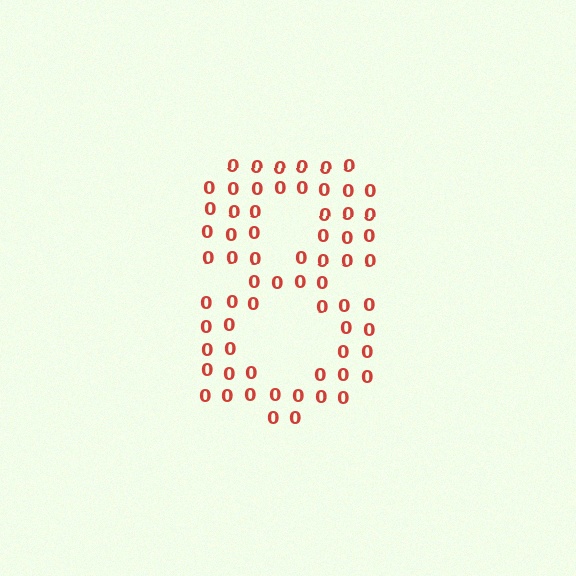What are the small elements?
The small elements are digit 0's.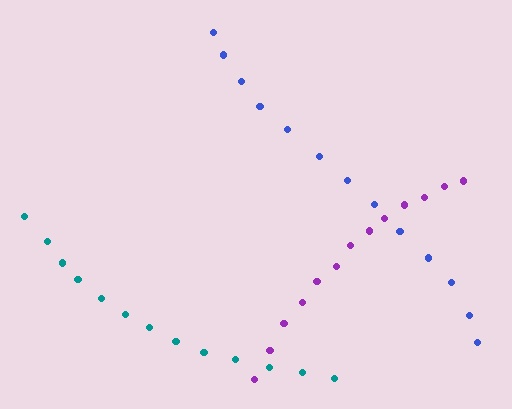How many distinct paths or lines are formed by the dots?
There are 3 distinct paths.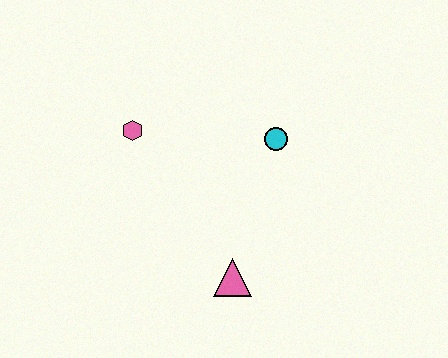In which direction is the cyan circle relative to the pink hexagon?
The cyan circle is to the right of the pink hexagon.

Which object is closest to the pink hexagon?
The cyan circle is closest to the pink hexagon.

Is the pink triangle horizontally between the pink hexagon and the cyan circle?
Yes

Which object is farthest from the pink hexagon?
The pink triangle is farthest from the pink hexagon.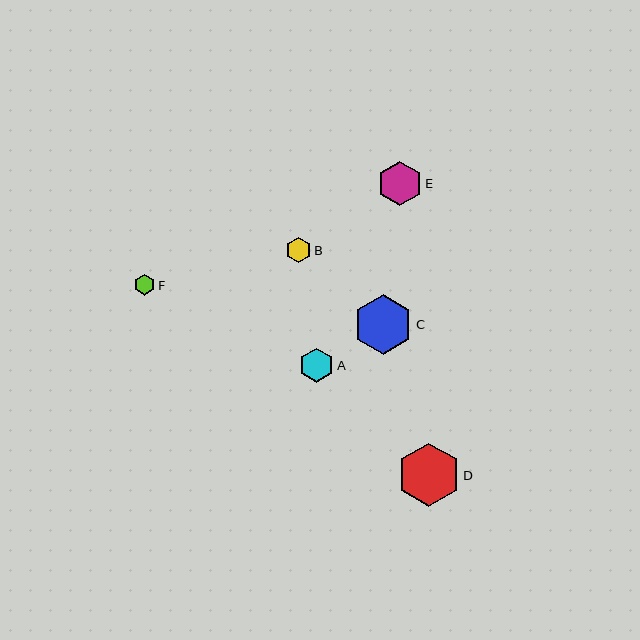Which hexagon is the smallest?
Hexagon F is the smallest with a size of approximately 20 pixels.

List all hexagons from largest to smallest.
From largest to smallest: D, C, E, A, B, F.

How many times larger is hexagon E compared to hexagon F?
Hexagon E is approximately 2.2 times the size of hexagon F.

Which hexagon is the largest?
Hexagon D is the largest with a size of approximately 63 pixels.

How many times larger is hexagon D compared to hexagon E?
Hexagon D is approximately 1.4 times the size of hexagon E.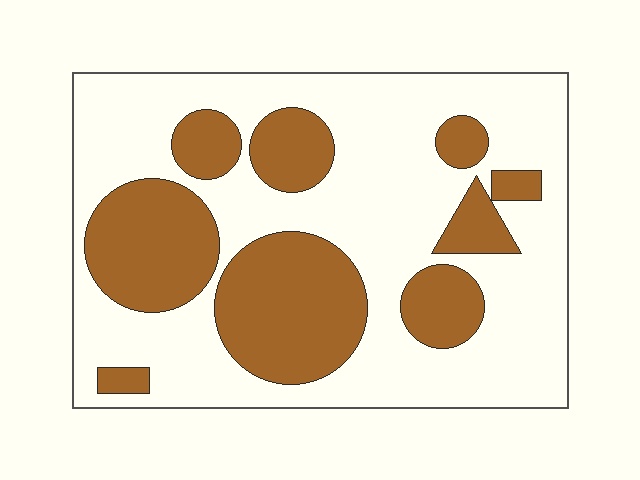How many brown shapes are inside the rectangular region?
9.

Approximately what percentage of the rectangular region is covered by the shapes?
Approximately 35%.